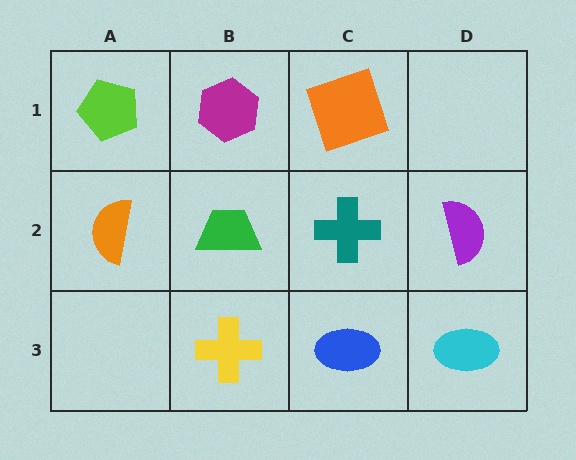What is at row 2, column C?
A teal cross.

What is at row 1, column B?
A magenta hexagon.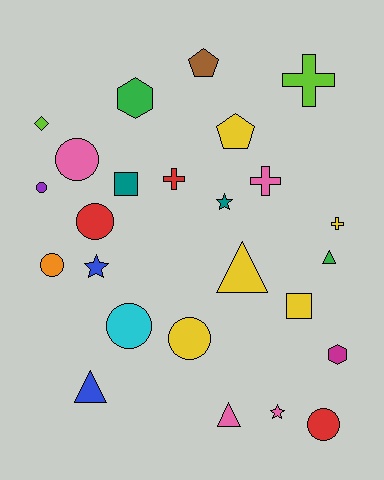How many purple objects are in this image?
There is 1 purple object.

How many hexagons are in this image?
There are 2 hexagons.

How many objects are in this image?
There are 25 objects.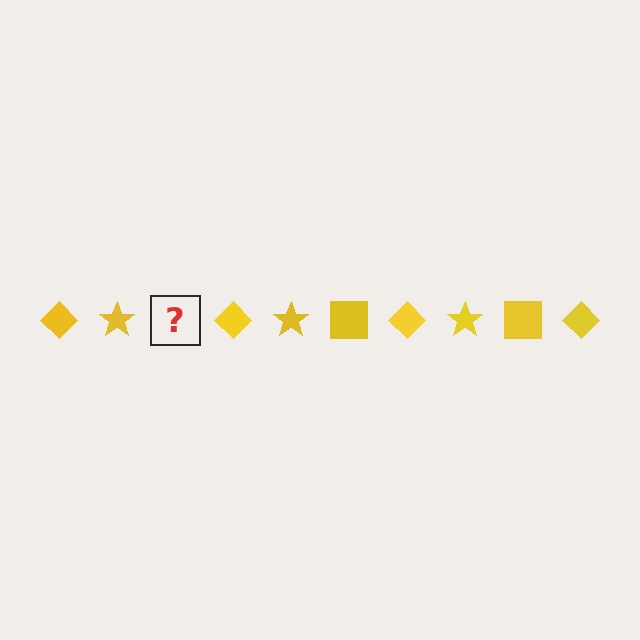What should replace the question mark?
The question mark should be replaced with a yellow square.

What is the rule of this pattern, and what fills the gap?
The rule is that the pattern cycles through diamond, star, square shapes in yellow. The gap should be filled with a yellow square.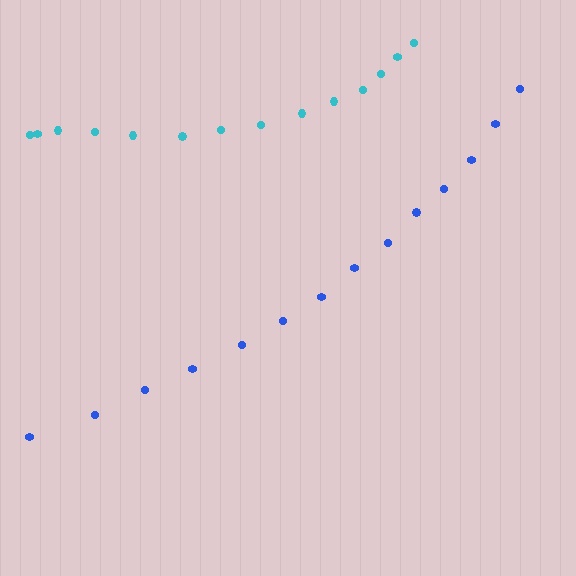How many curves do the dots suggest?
There are 2 distinct paths.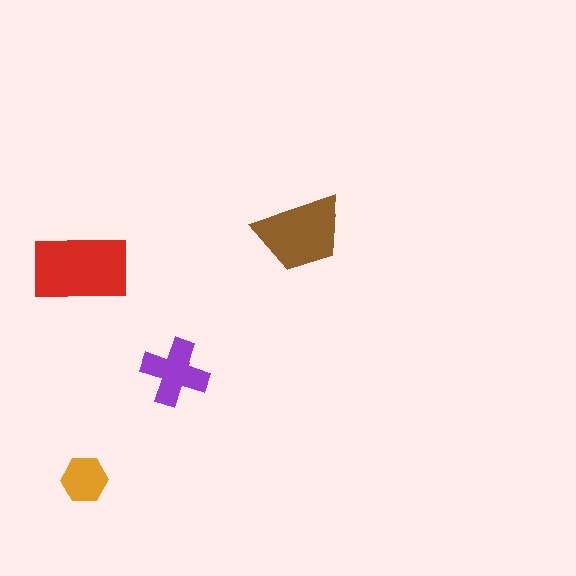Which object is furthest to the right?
The brown trapezoid is rightmost.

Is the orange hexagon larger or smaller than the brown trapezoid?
Smaller.